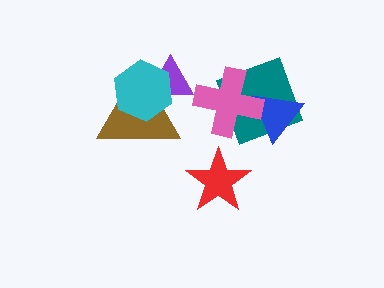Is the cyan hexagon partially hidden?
No, no other shape covers it.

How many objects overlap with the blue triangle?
2 objects overlap with the blue triangle.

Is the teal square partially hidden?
Yes, it is partially covered by another shape.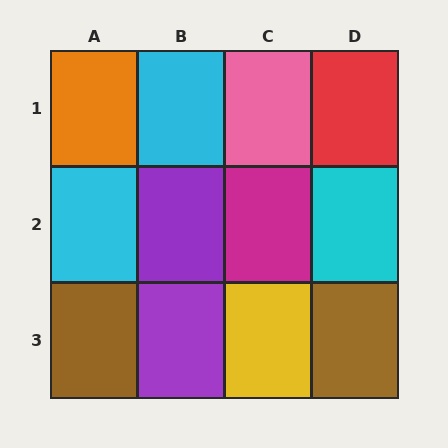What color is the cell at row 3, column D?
Brown.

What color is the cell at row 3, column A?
Brown.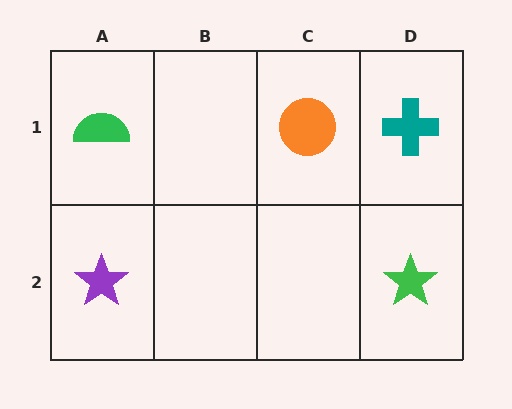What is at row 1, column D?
A teal cross.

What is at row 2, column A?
A purple star.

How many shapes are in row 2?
2 shapes.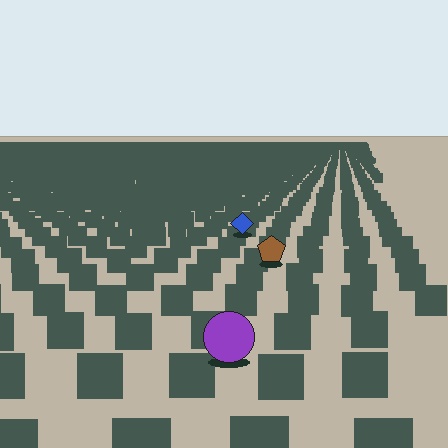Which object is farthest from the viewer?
The blue diamond is farthest from the viewer. It appears smaller and the ground texture around it is denser.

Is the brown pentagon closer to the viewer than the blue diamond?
Yes. The brown pentagon is closer — you can tell from the texture gradient: the ground texture is coarser near it.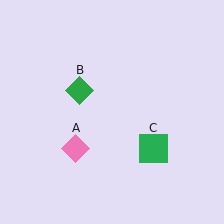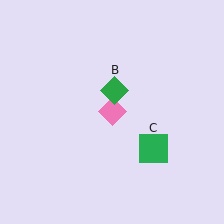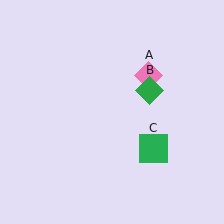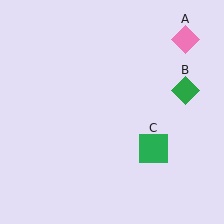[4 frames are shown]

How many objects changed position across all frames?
2 objects changed position: pink diamond (object A), green diamond (object B).